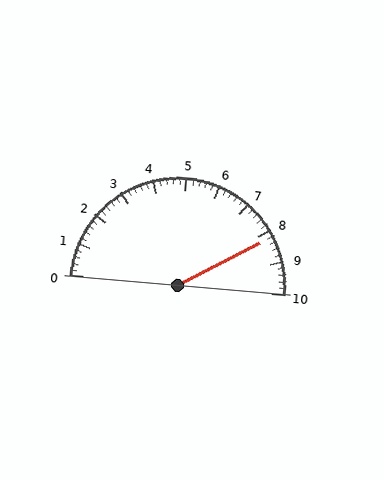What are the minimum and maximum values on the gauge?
The gauge ranges from 0 to 10.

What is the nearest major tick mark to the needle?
The nearest major tick mark is 8.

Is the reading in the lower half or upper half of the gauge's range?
The reading is in the upper half of the range (0 to 10).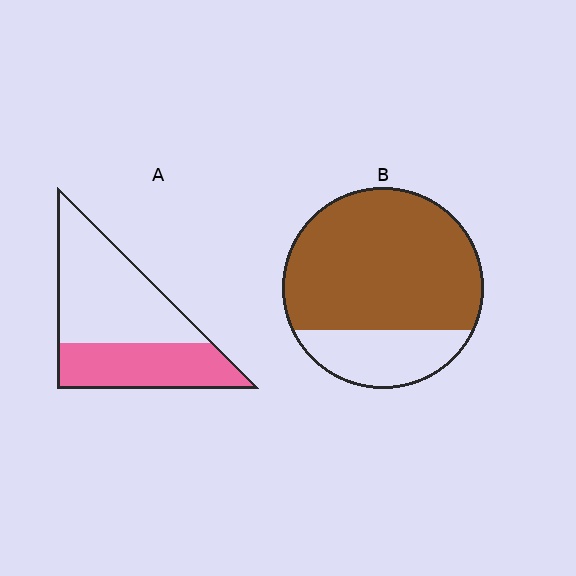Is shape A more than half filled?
No.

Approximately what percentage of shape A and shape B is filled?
A is approximately 40% and B is approximately 75%.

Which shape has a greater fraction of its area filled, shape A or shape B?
Shape B.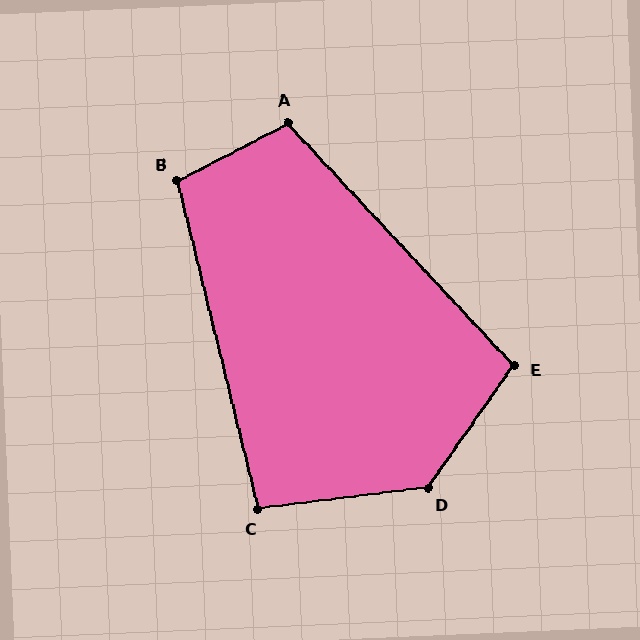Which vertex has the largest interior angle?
D, at approximately 132 degrees.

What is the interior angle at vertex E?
Approximately 102 degrees (obtuse).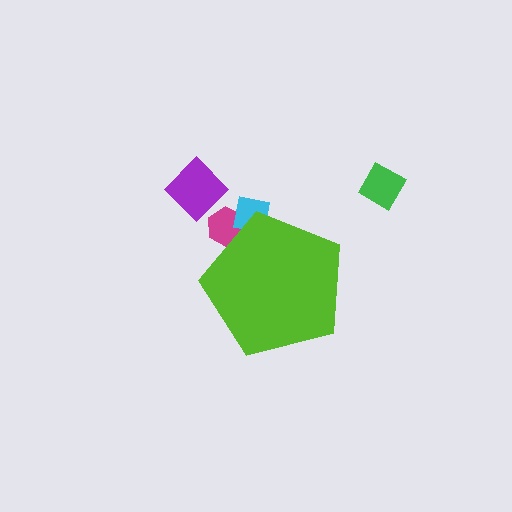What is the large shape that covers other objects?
A lime pentagon.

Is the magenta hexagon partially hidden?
Yes, the magenta hexagon is partially hidden behind the lime pentagon.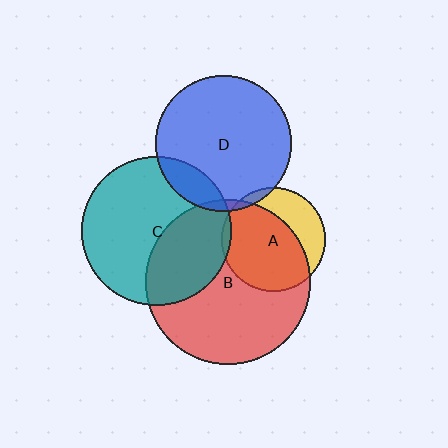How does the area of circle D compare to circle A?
Approximately 1.7 times.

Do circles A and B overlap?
Yes.